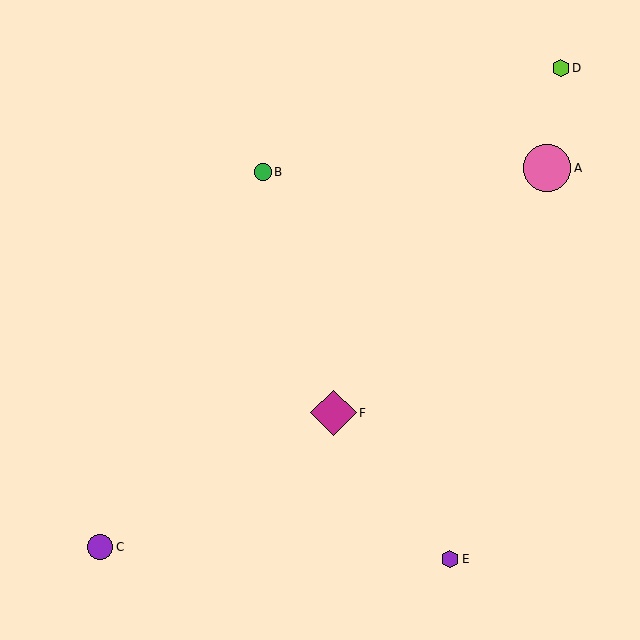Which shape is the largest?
The pink circle (labeled A) is the largest.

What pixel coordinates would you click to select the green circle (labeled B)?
Click at (263, 172) to select the green circle B.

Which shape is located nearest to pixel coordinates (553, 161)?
The pink circle (labeled A) at (547, 168) is nearest to that location.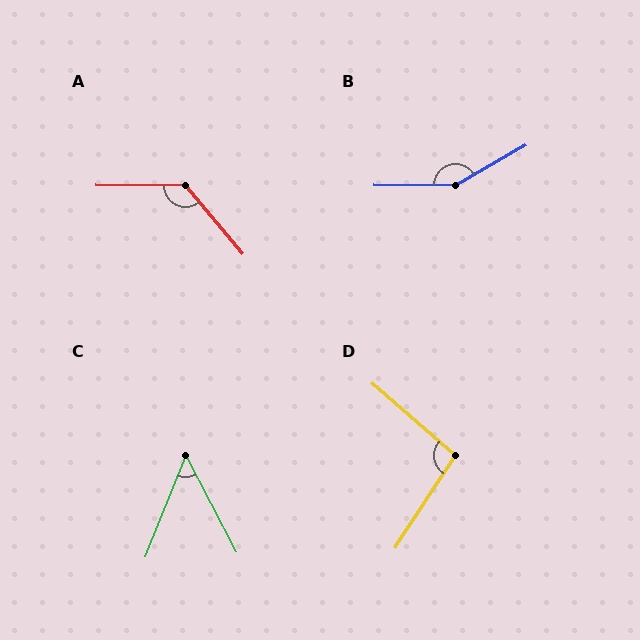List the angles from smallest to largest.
C (49°), D (98°), A (130°), B (149°).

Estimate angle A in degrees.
Approximately 130 degrees.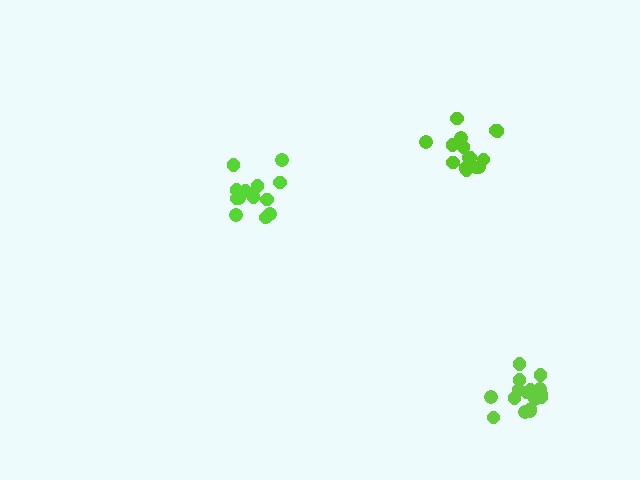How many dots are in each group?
Group 1: 15 dots, Group 2: 14 dots, Group 3: 16 dots (45 total).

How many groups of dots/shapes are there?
There are 3 groups.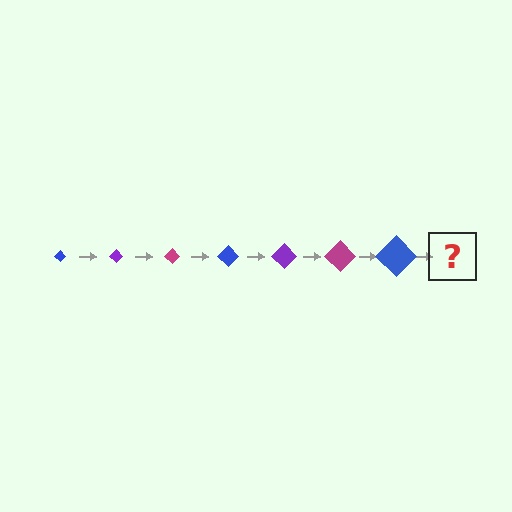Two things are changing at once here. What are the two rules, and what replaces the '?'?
The two rules are that the diamond grows larger each step and the color cycles through blue, purple, and magenta. The '?' should be a purple diamond, larger than the previous one.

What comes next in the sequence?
The next element should be a purple diamond, larger than the previous one.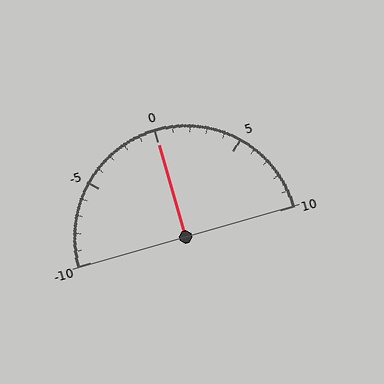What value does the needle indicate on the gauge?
The needle indicates approximately 0.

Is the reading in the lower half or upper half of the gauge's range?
The reading is in the upper half of the range (-10 to 10).